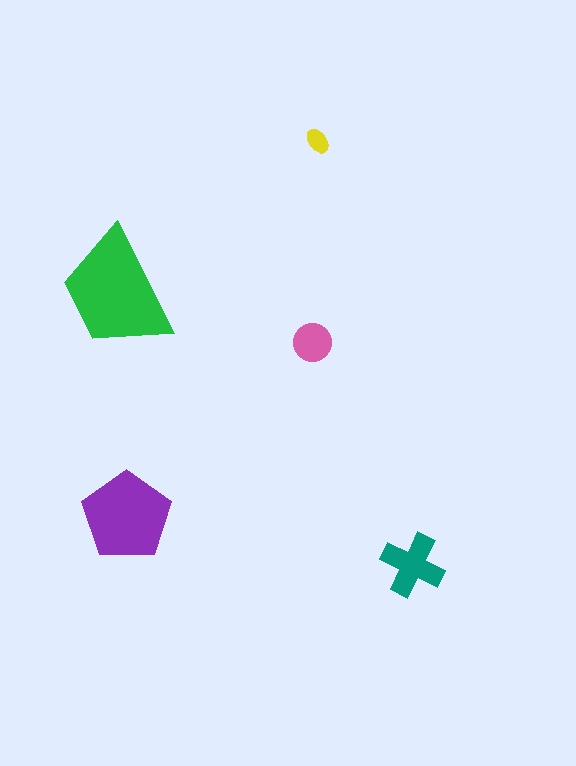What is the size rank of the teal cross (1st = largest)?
3rd.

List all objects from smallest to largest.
The yellow ellipse, the pink circle, the teal cross, the purple pentagon, the green trapezoid.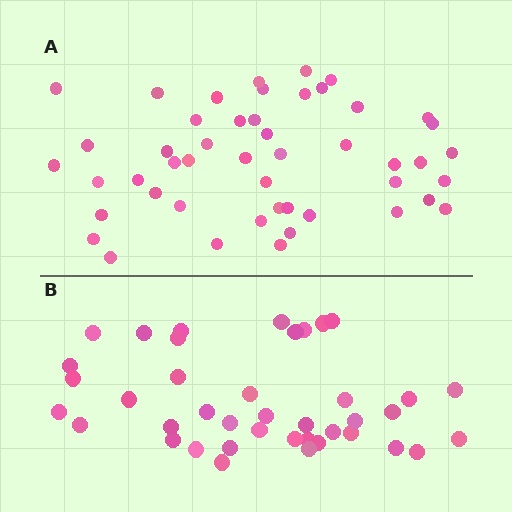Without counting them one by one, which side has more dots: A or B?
Region A (the top region) has more dots.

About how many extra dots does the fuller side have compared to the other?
Region A has roughly 8 or so more dots than region B.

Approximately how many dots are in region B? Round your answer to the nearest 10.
About 40 dots.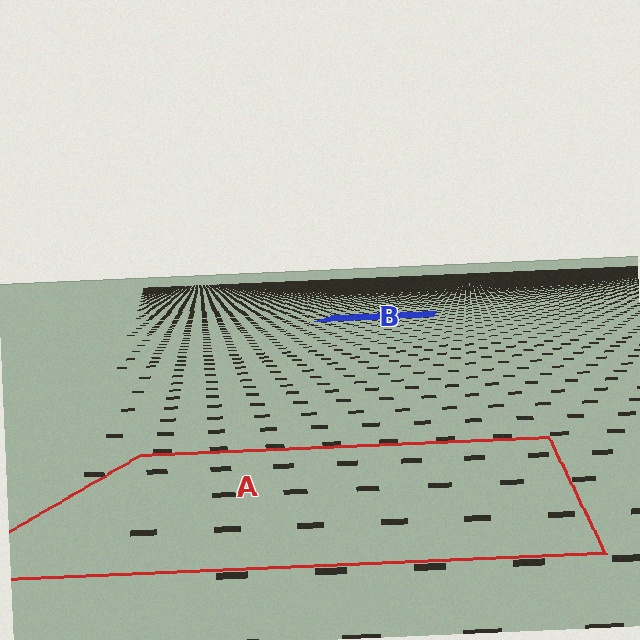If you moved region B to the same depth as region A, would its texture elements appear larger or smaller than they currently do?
They would appear larger. At a closer depth, the same texture elements are projected at a bigger on-screen size.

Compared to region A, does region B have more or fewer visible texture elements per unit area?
Region B has more texture elements per unit area — they are packed more densely because it is farther away.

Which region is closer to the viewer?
Region A is closer. The texture elements there are larger and more spread out.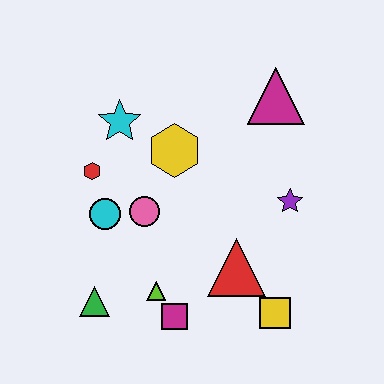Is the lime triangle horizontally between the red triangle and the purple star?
No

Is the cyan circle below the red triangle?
No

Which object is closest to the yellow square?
The red triangle is closest to the yellow square.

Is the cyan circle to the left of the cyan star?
Yes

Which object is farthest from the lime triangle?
The magenta triangle is farthest from the lime triangle.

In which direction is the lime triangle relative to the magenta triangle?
The lime triangle is below the magenta triangle.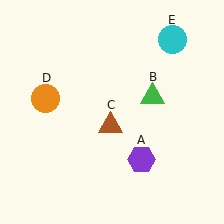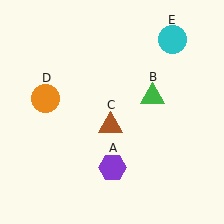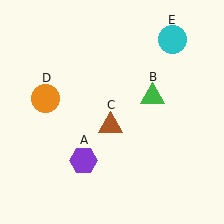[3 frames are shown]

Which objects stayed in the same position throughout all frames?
Green triangle (object B) and brown triangle (object C) and orange circle (object D) and cyan circle (object E) remained stationary.